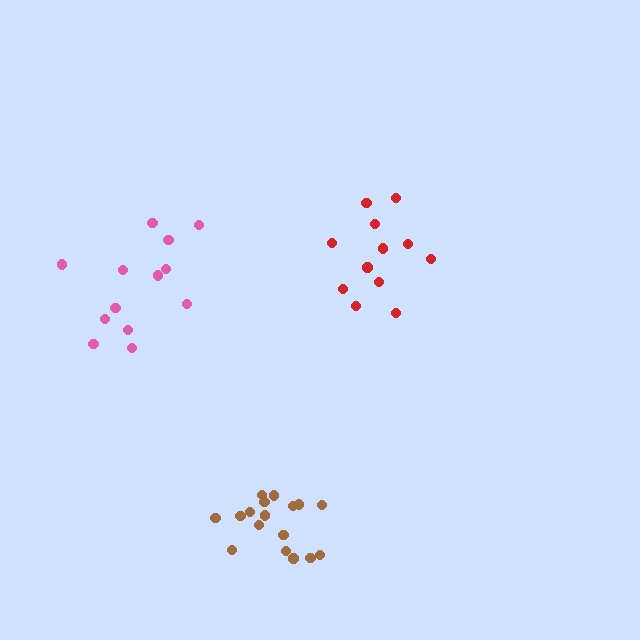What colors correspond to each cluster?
The clusters are colored: red, brown, pink.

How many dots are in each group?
Group 1: 12 dots, Group 2: 17 dots, Group 3: 13 dots (42 total).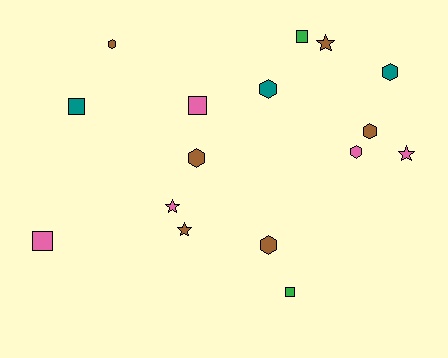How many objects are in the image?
There are 16 objects.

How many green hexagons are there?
There are no green hexagons.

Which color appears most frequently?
Brown, with 6 objects.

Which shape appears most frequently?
Hexagon, with 7 objects.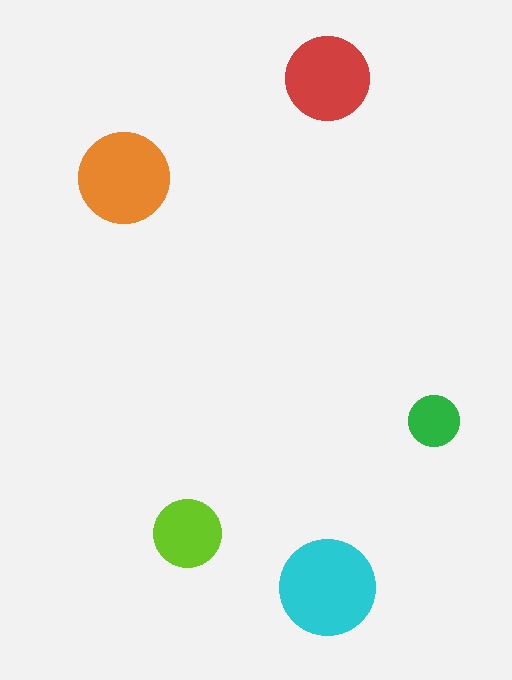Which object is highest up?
The red circle is topmost.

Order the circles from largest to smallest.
the cyan one, the orange one, the red one, the lime one, the green one.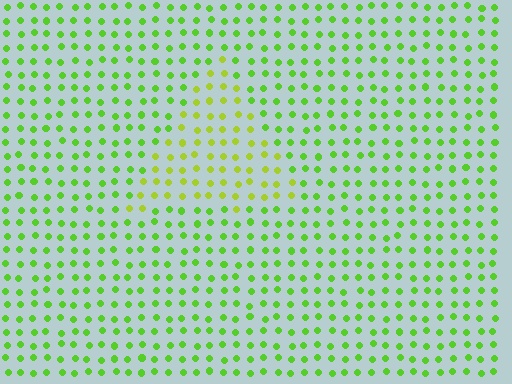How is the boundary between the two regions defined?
The boundary is defined purely by a slight shift in hue (about 29 degrees). Spacing, size, and orientation are identical on both sides.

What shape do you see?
I see a triangle.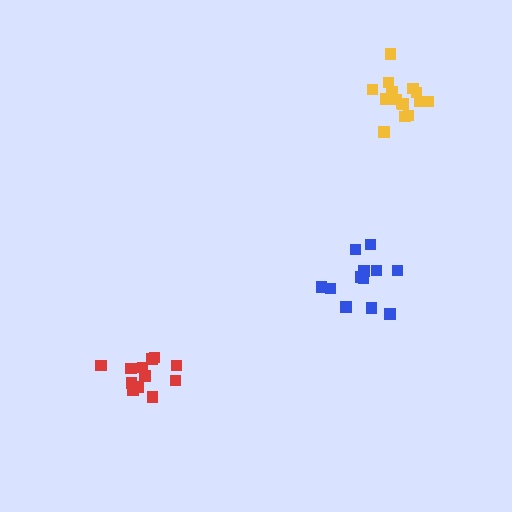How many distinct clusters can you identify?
There are 3 distinct clusters.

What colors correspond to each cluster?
The clusters are colored: blue, yellow, red.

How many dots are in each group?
Group 1: 12 dots, Group 2: 15 dots, Group 3: 12 dots (39 total).